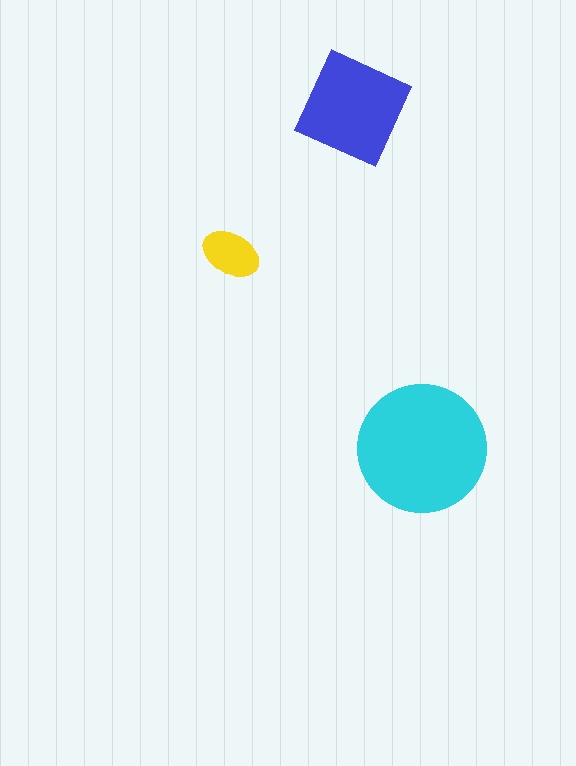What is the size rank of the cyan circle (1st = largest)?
1st.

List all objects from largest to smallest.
The cyan circle, the blue square, the yellow ellipse.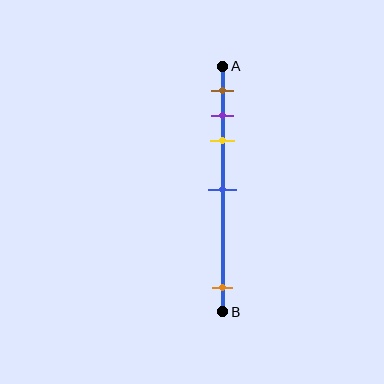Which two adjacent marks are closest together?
The purple and yellow marks are the closest adjacent pair.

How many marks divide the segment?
There are 5 marks dividing the segment.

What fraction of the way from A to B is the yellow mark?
The yellow mark is approximately 30% (0.3) of the way from A to B.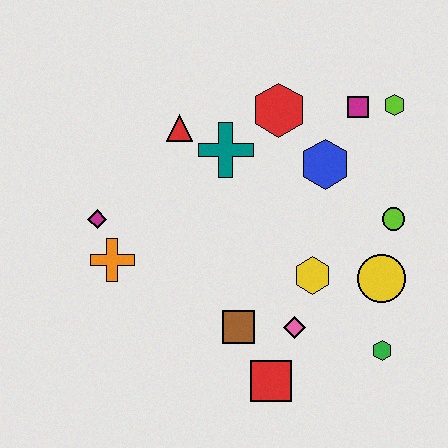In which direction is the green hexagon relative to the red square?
The green hexagon is to the right of the red square.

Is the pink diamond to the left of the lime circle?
Yes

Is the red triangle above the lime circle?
Yes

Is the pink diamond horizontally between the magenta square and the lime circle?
No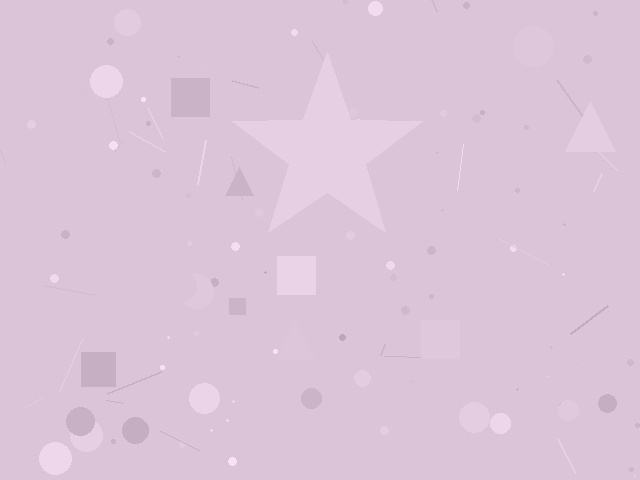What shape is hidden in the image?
A star is hidden in the image.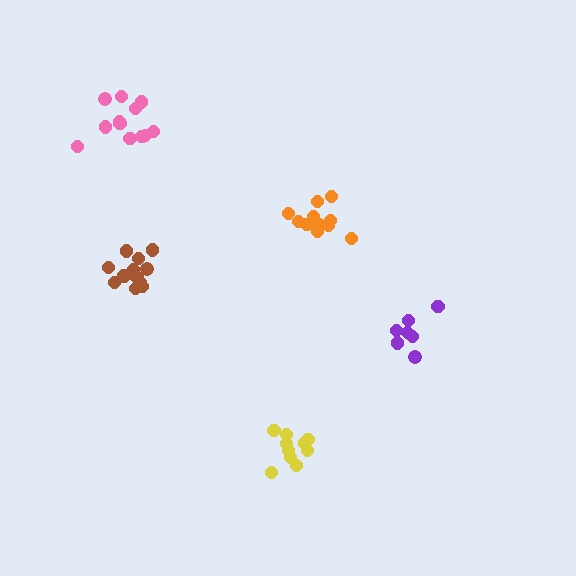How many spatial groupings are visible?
There are 5 spatial groupings.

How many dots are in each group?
Group 1: 13 dots, Group 2: 7 dots, Group 3: 12 dots, Group 4: 12 dots, Group 5: 10 dots (54 total).